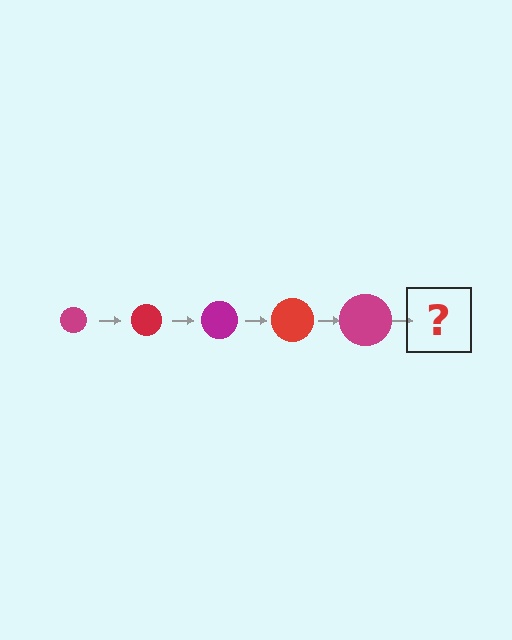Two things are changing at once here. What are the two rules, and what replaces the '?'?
The two rules are that the circle grows larger each step and the color cycles through magenta and red. The '?' should be a red circle, larger than the previous one.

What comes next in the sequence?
The next element should be a red circle, larger than the previous one.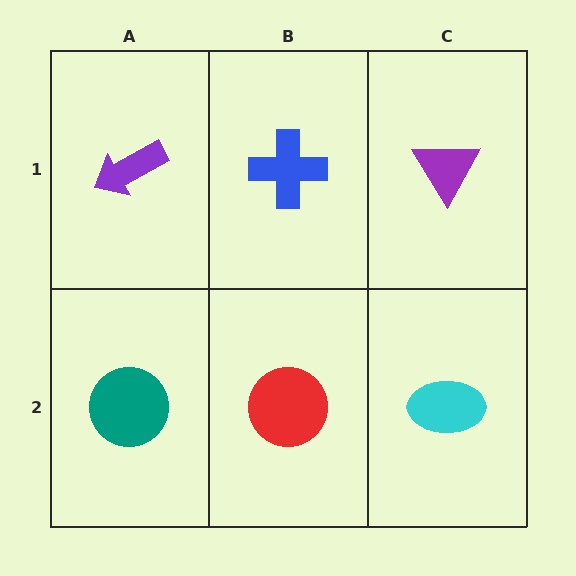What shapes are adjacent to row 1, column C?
A cyan ellipse (row 2, column C), a blue cross (row 1, column B).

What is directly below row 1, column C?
A cyan ellipse.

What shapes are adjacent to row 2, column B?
A blue cross (row 1, column B), a teal circle (row 2, column A), a cyan ellipse (row 2, column C).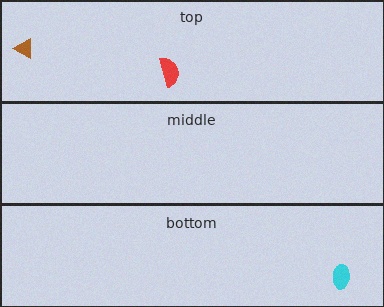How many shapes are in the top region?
2.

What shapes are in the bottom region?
The cyan ellipse.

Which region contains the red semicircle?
The top region.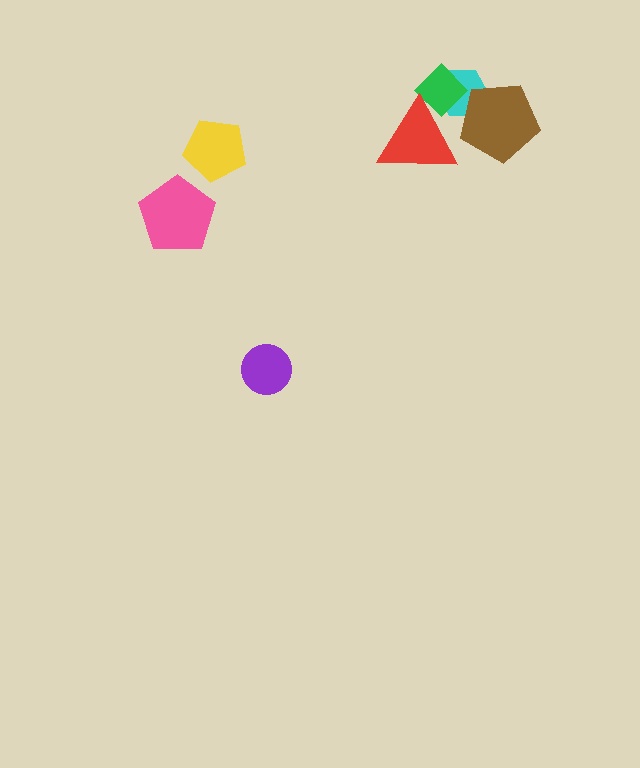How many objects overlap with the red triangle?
2 objects overlap with the red triangle.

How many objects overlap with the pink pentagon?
0 objects overlap with the pink pentagon.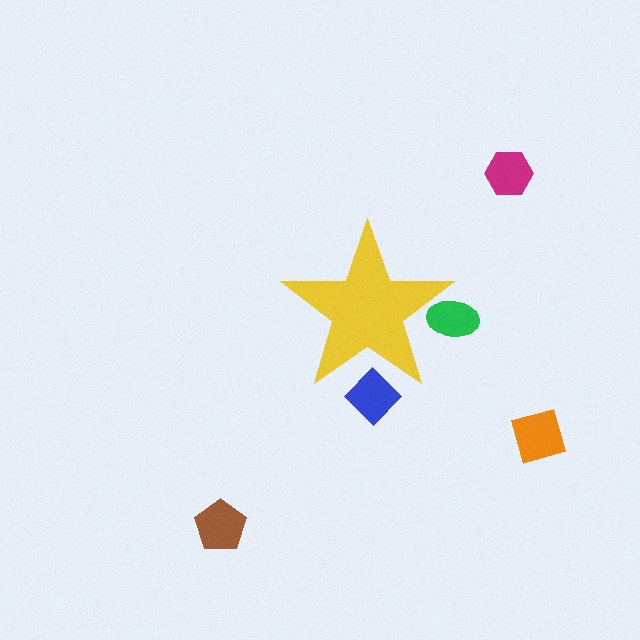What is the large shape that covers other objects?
A yellow star.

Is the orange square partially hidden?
No, the orange square is fully visible.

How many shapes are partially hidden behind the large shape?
2 shapes are partially hidden.